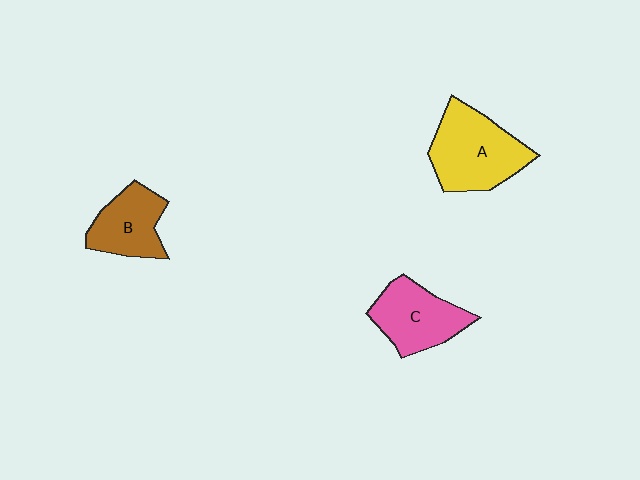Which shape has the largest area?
Shape A (yellow).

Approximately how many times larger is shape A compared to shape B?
Approximately 1.5 times.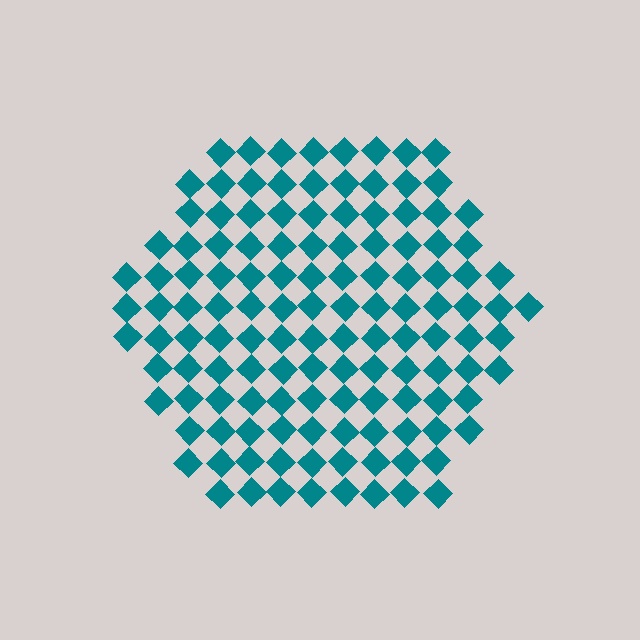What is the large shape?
The large shape is a hexagon.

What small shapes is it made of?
It is made of small diamonds.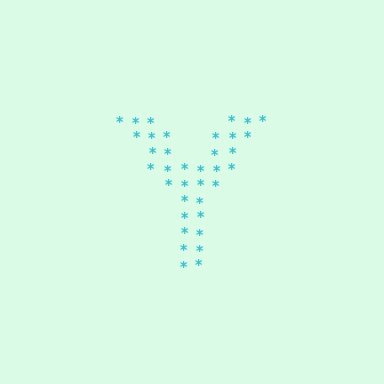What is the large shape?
The large shape is the letter Y.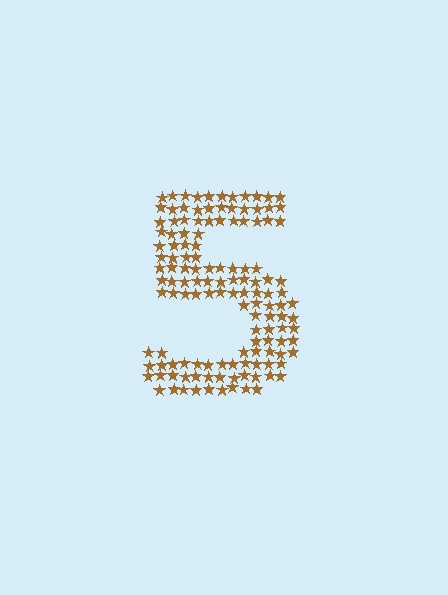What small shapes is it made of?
It is made of small stars.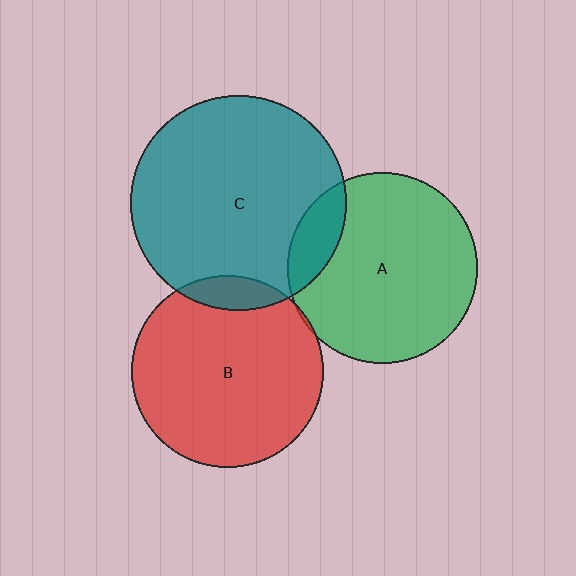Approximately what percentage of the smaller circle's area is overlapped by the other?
Approximately 5%.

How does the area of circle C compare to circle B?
Approximately 1.3 times.